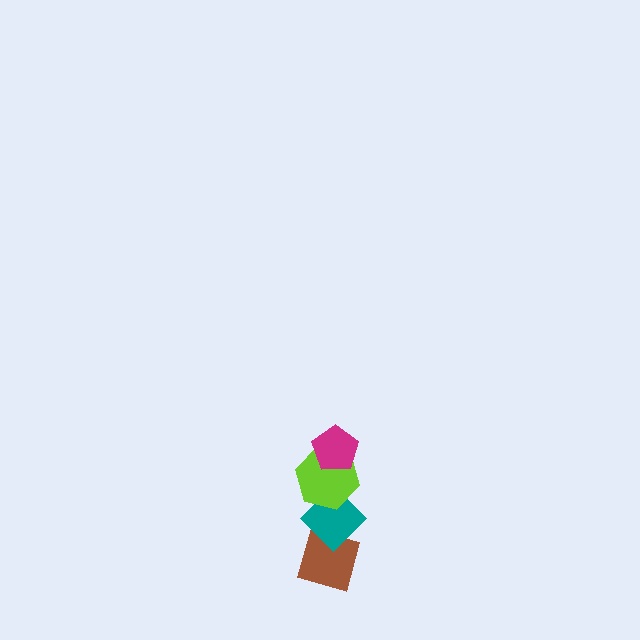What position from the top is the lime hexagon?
The lime hexagon is 2nd from the top.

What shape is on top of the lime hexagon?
The magenta pentagon is on top of the lime hexagon.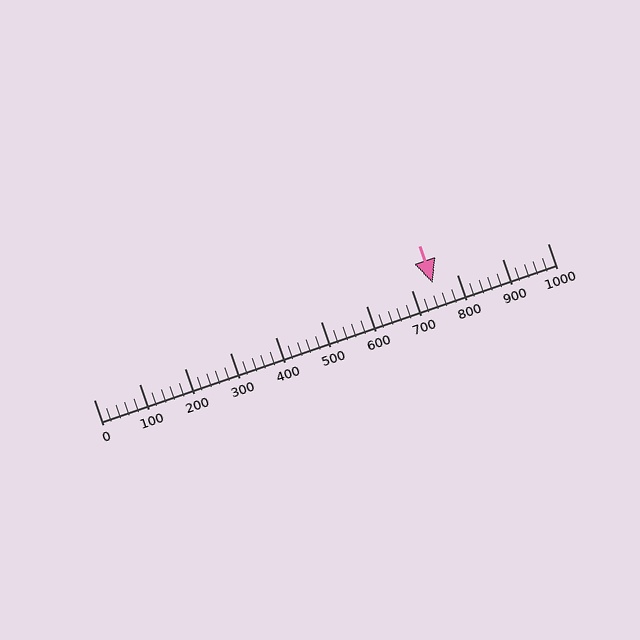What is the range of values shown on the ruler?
The ruler shows values from 0 to 1000.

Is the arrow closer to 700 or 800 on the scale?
The arrow is closer to 700.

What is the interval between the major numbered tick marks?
The major tick marks are spaced 100 units apart.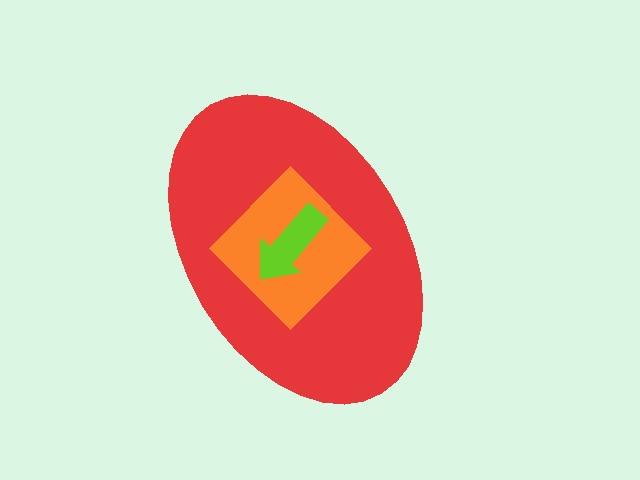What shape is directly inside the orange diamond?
The lime arrow.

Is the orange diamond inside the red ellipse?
Yes.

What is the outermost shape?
The red ellipse.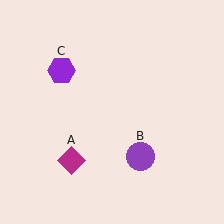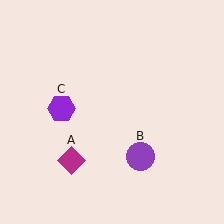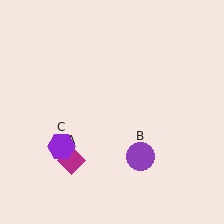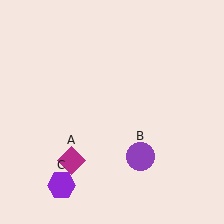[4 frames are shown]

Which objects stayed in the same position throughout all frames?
Magenta diamond (object A) and purple circle (object B) remained stationary.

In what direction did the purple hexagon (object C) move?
The purple hexagon (object C) moved down.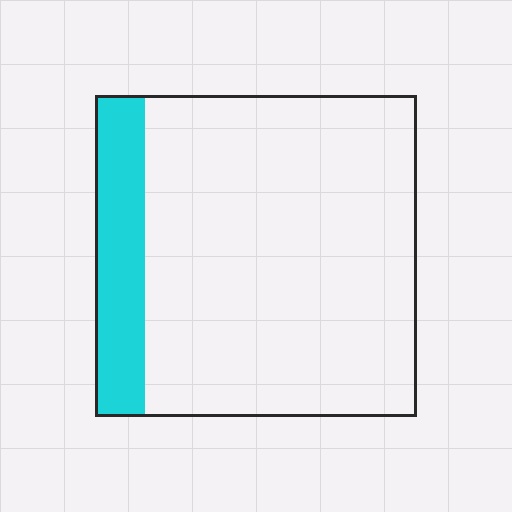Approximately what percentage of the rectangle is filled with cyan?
Approximately 15%.